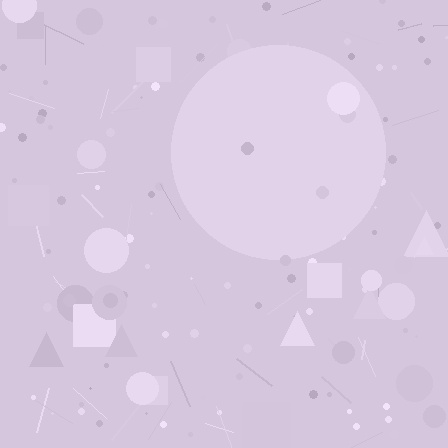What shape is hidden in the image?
A circle is hidden in the image.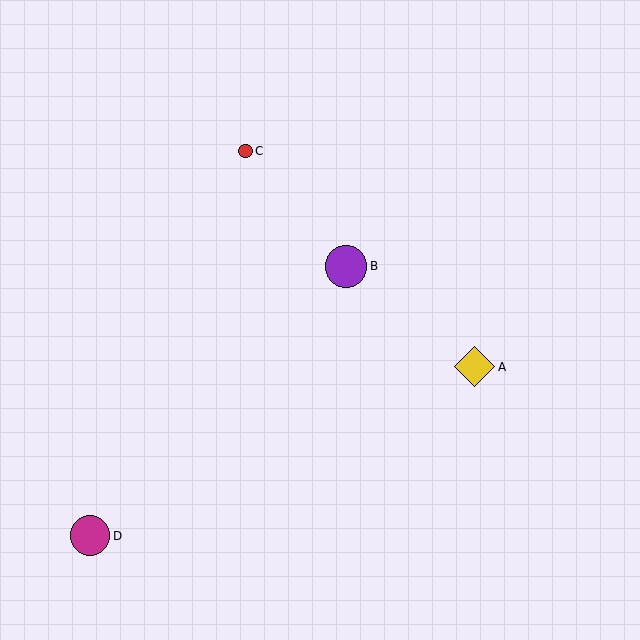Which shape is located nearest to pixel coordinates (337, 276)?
The purple circle (labeled B) at (346, 266) is nearest to that location.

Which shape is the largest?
The purple circle (labeled B) is the largest.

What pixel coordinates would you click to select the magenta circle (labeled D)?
Click at (90, 536) to select the magenta circle D.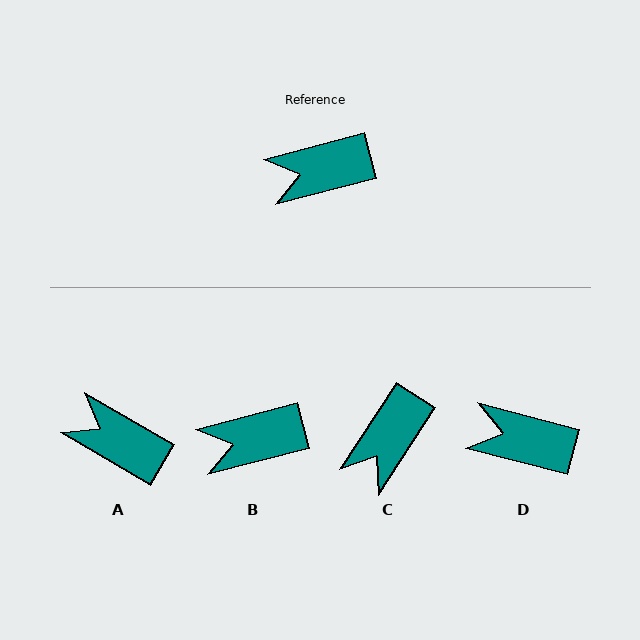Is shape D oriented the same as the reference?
No, it is off by about 29 degrees.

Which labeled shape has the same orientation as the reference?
B.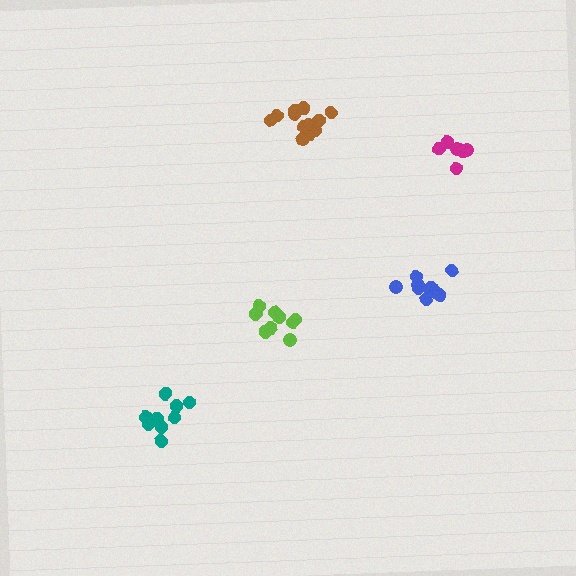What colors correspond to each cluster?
The clusters are colored: teal, lime, brown, magenta, blue.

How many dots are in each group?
Group 1: 9 dots, Group 2: 10 dots, Group 3: 12 dots, Group 4: 6 dots, Group 5: 10 dots (47 total).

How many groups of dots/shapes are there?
There are 5 groups.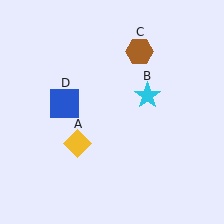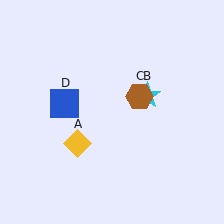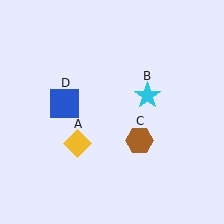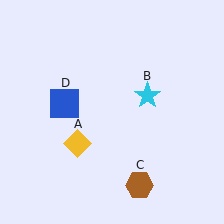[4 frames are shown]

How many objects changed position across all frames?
1 object changed position: brown hexagon (object C).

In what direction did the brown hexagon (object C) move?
The brown hexagon (object C) moved down.